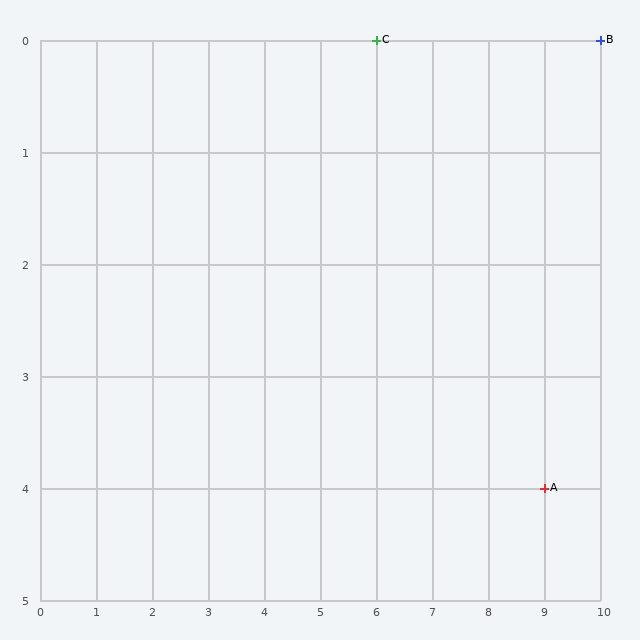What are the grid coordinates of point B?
Point B is at grid coordinates (10, 0).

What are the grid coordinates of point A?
Point A is at grid coordinates (9, 4).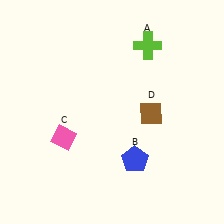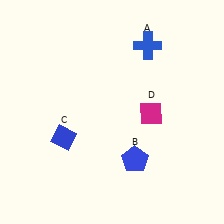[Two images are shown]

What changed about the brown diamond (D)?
In Image 1, D is brown. In Image 2, it changed to magenta.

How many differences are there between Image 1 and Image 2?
There are 3 differences between the two images.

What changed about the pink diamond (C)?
In Image 1, C is pink. In Image 2, it changed to blue.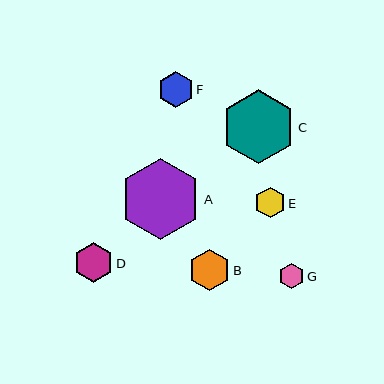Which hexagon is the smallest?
Hexagon G is the smallest with a size of approximately 25 pixels.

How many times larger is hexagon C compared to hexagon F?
Hexagon C is approximately 2.1 times the size of hexagon F.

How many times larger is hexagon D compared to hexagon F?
Hexagon D is approximately 1.1 times the size of hexagon F.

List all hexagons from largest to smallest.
From largest to smallest: A, C, B, D, F, E, G.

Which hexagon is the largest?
Hexagon A is the largest with a size of approximately 81 pixels.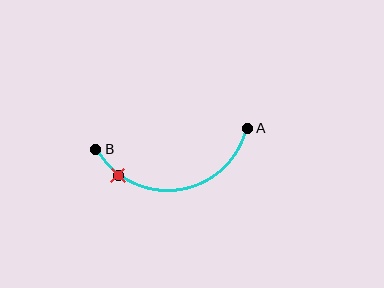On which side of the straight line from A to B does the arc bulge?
The arc bulges below the straight line connecting A and B.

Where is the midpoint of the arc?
The arc midpoint is the point on the curve farthest from the straight line joining A and B. It sits below that line.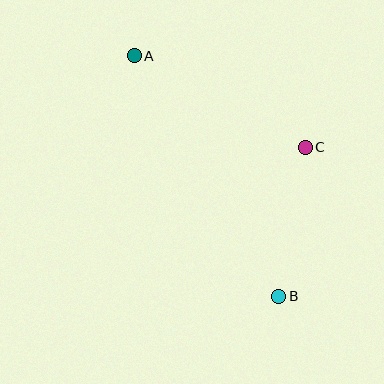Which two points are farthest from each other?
Points A and B are farthest from each other.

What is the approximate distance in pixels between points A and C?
The distance between A and C is approximately 194 pixels.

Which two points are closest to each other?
Points B and C are closest to each other.